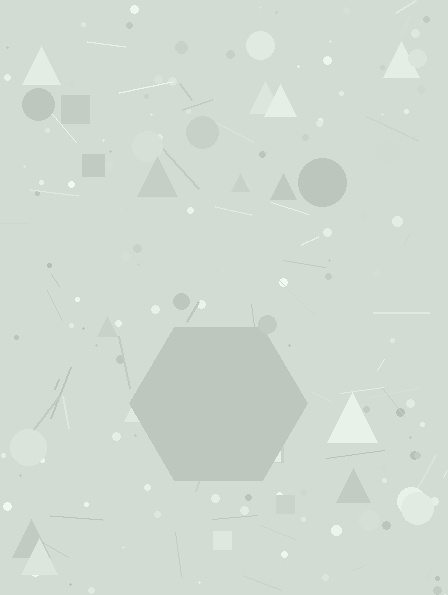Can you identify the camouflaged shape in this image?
The camouflaged shape is a hexagon.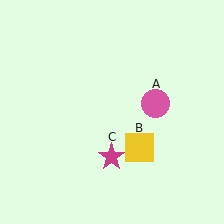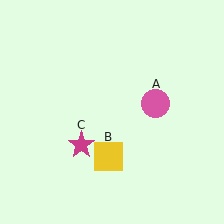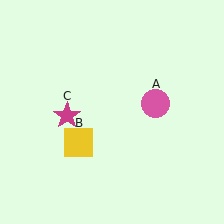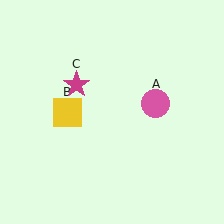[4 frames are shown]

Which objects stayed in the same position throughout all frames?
Pink circle (object A) remained stationary.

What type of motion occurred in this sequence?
The yellow square (object B), magenta star (object C) rotated clockwise around the center of the scene.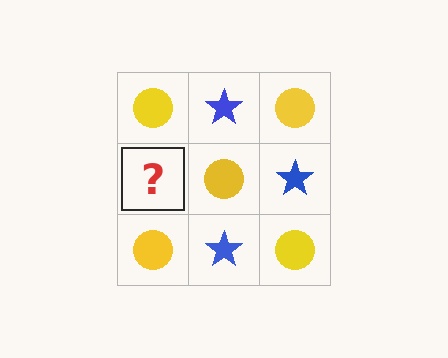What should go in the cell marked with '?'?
The missing cell should contain a blue star.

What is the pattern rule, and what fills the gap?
The rule is that it alternates yellow circle and blue star in a checkerboard pattern. The gap should be filled with a blue star.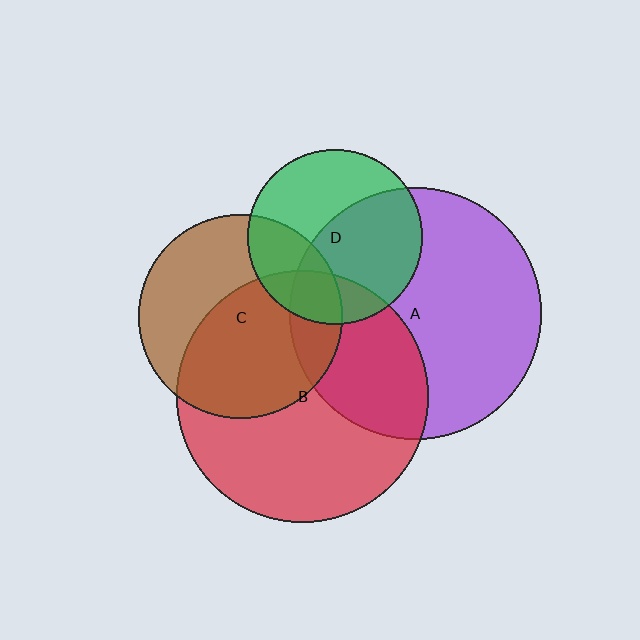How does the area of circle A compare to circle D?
Approximately 2.1 times.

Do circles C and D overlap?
Yes.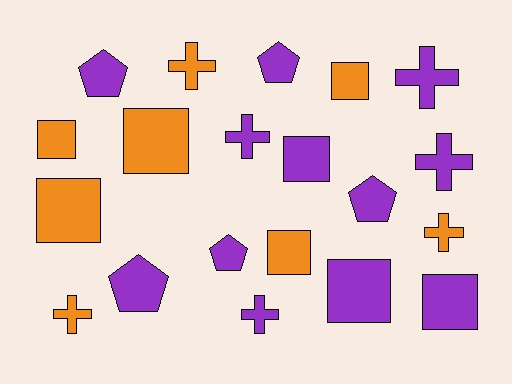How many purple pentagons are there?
There are 5 purple pentagons.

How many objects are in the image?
There are 20 objects.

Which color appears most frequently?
Purple, with 12 objects.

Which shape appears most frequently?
Square, with 8 objects.